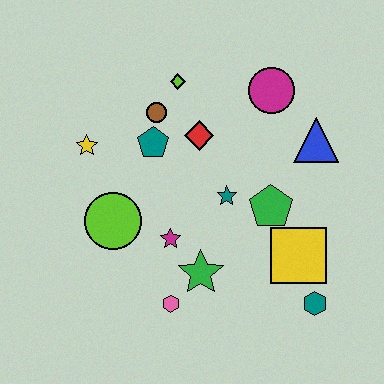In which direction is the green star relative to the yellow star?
The green star is below the yellow star.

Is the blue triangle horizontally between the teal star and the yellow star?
No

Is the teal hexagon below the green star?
Yes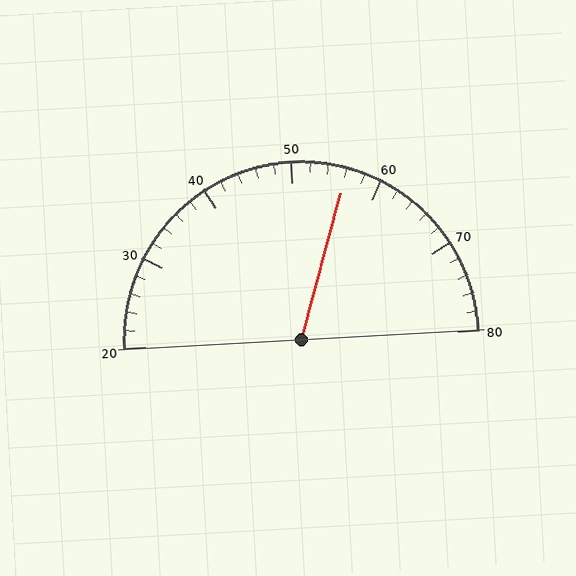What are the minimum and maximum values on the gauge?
The gauge ranges from 20 to 80.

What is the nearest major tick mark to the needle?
The nearest major tick mark is 60.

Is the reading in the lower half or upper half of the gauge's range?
The reading is in the upper half of the range (20 to 80).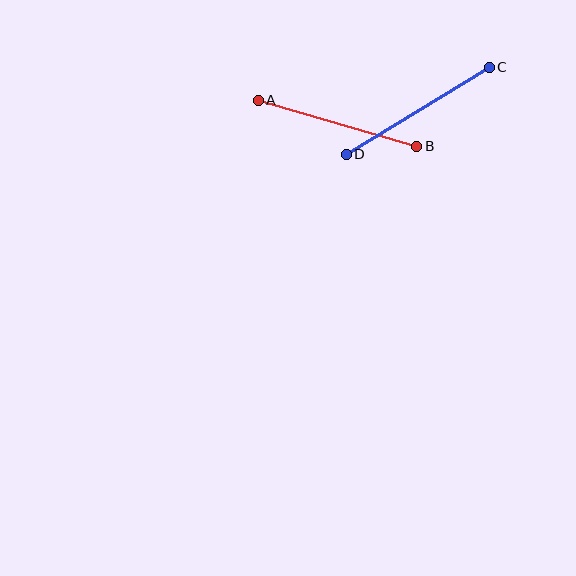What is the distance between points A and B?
The distance is approximately 165 pixels.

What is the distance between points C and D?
The distance is approximately 167 pixels.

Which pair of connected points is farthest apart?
Points C and D are farthest apart.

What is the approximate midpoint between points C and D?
The midpoint is at approximately (418, 111) pixels.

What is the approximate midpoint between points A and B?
The midpoint is at approximately (338, 123) pixels.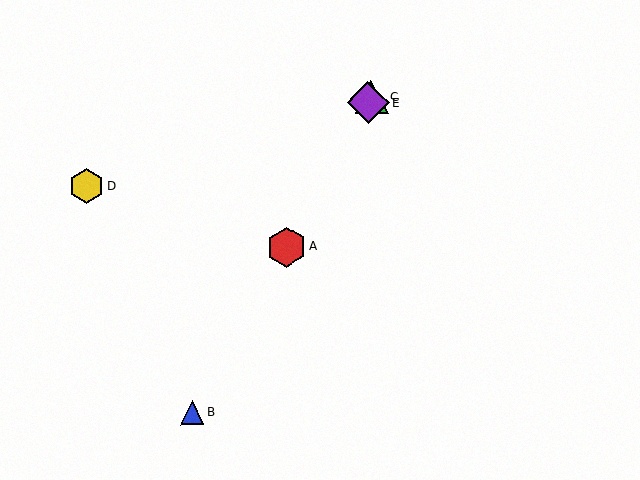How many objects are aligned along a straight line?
4 objects (A, B, C, E) are aligned along a straight line.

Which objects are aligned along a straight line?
Objects A, B, C, E are aligned along a straight line.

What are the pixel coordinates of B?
Object B is at (192, 413).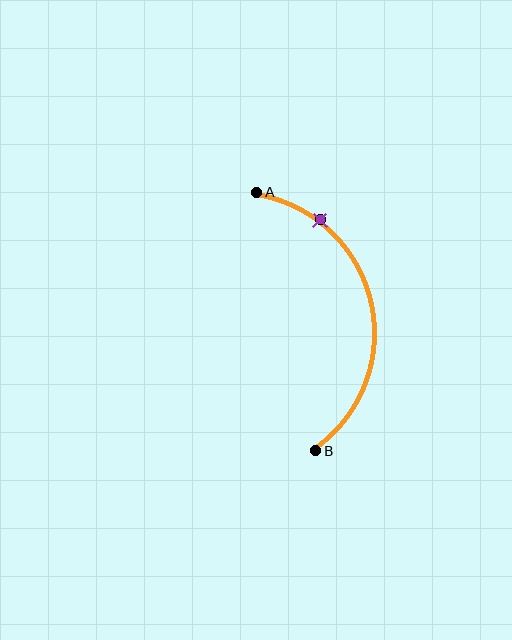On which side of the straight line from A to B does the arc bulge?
The arc bulges to the right of the straight line connecting A and B.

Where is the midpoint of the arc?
The arc midpoint is the point on the curve farthest from the straight line joining A and B. It sits to the right of that line.